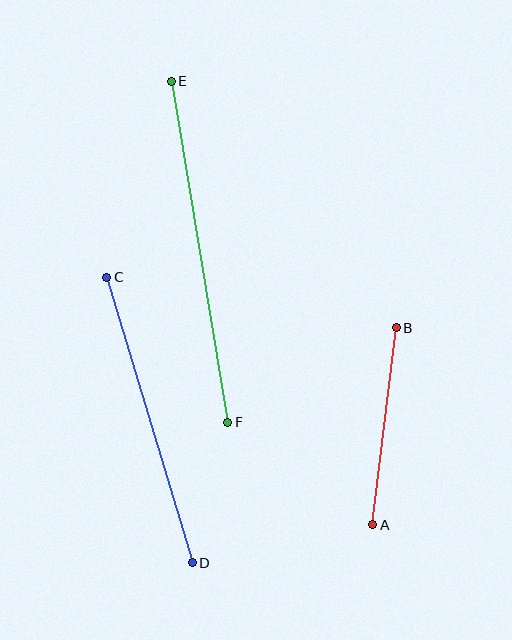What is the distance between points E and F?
The distance is approximately 346 pixels.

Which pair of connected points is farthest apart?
Points E and F are farthest apart.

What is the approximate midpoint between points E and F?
The midpoint is at approximately (199, 252) pixels.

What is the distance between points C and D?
The distance is approximately 298 pixels.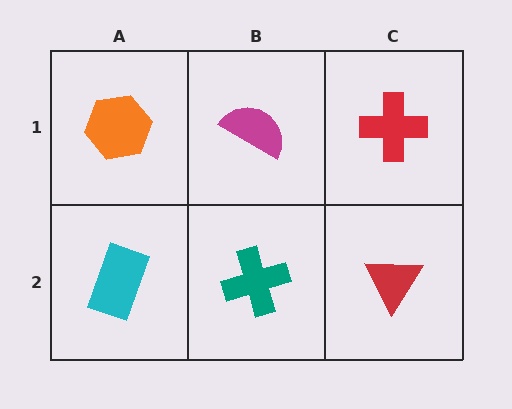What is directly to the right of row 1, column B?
A red cross.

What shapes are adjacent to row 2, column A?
An orange hexagon (row 1, column A), a teal cross (row 2, column B).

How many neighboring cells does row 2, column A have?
2.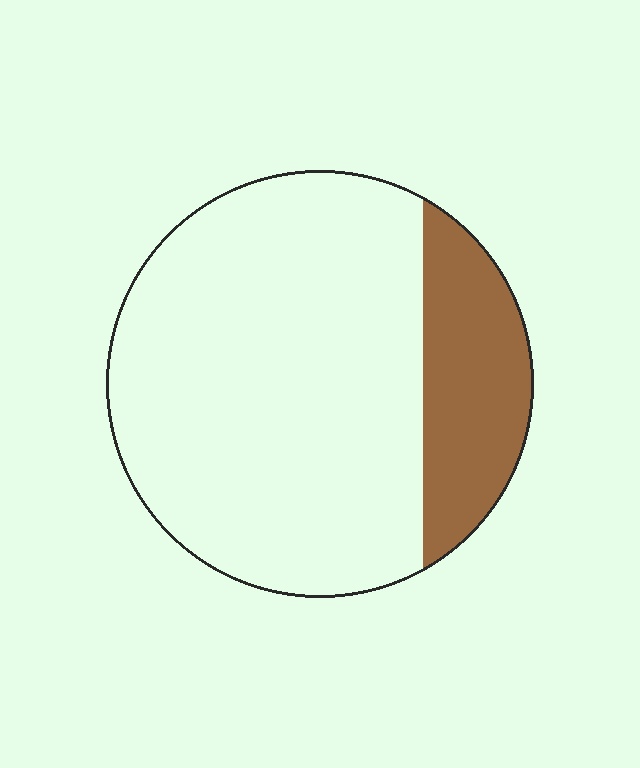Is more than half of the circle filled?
No.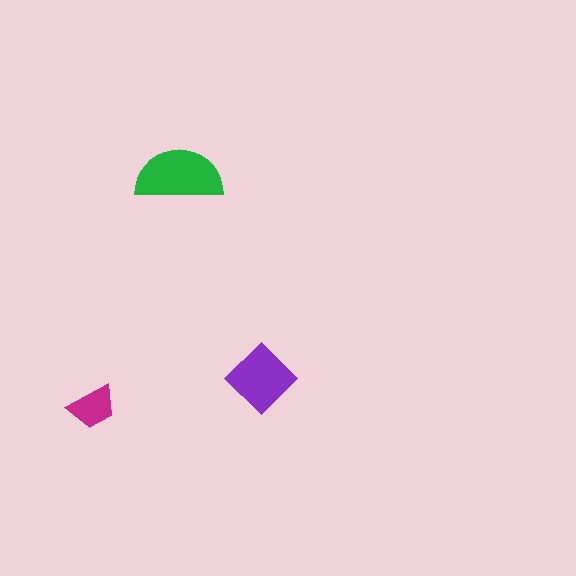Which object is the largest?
The green semicircle.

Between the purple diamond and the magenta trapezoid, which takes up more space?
The purple diamond.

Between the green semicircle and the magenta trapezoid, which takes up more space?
The green semicircle.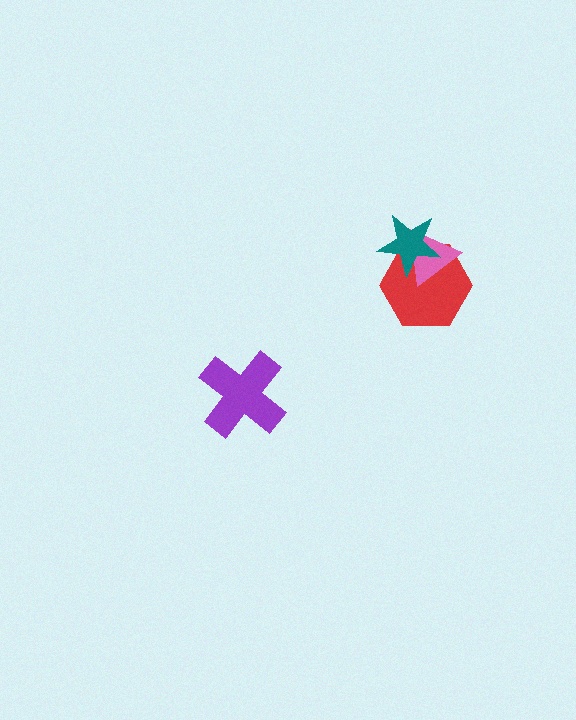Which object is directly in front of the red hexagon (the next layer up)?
The pink triangle is directly in front of the red hexagon.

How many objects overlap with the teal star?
2 objects overlap with the teal star.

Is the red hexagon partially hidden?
Yes, it is partially covered by another shape.